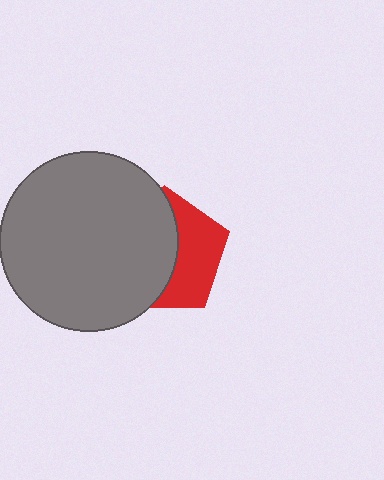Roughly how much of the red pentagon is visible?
A small part of it is visible (roughly 42%).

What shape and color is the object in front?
The object in front is a gray circle.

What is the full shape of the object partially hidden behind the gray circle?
The partially hidden object is a red pentagon.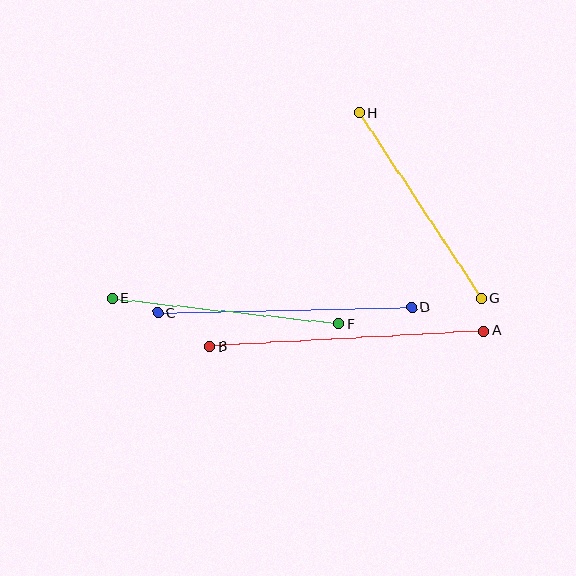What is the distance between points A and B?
The distance is approximately 274 pixels.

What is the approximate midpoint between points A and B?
The midpoint is at approximately (347, 339) pixels.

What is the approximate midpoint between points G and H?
The midpoint is at approximately (420, 206) pixels.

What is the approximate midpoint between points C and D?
The midpoint is at approximately (285, 310) pixels.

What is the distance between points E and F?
The distance is approximately 227 pixels.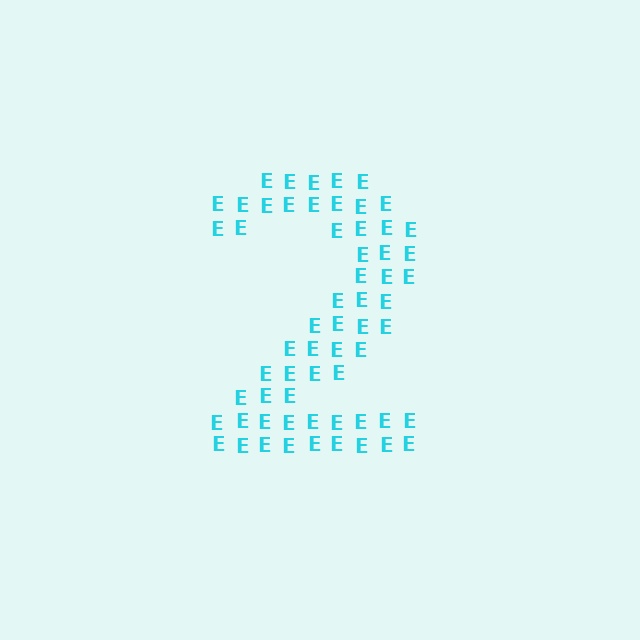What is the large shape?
The large shape is the digit 2.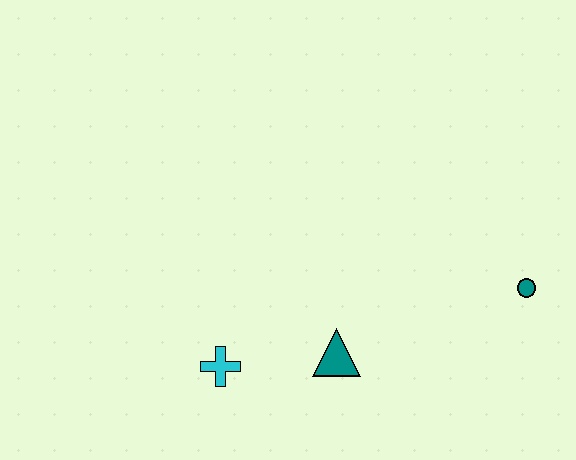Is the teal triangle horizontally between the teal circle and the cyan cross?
Yes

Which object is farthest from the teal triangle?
The teal circle is farthest from the teal triangle.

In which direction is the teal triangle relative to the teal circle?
The teal triangle is to the left of the teal circle.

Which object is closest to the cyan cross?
The teal triangle is closest to the cyan cross.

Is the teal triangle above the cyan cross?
Yes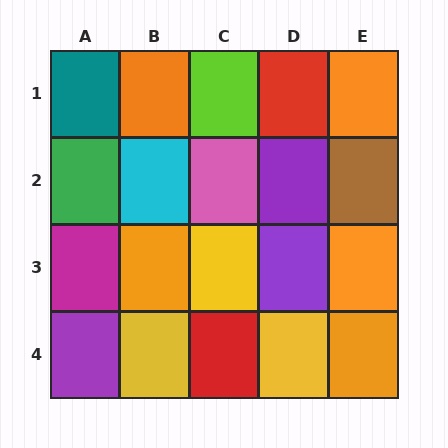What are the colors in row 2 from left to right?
Green, cyan, pink, purple, brown.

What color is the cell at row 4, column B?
Yellow.